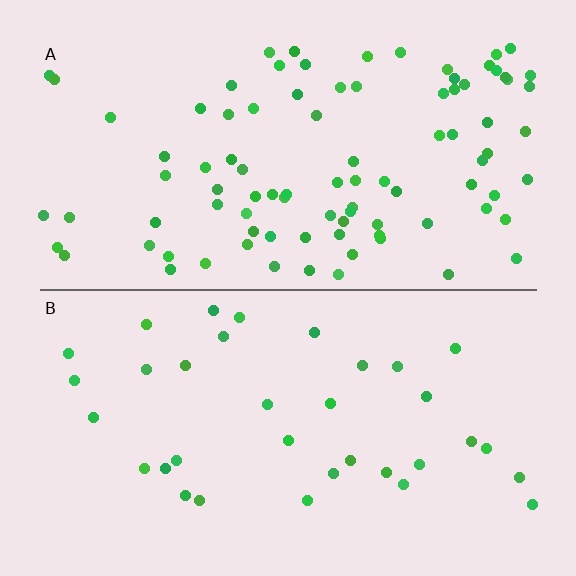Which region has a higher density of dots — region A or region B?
A (the top).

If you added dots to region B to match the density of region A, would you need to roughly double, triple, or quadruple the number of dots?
Approximately triple.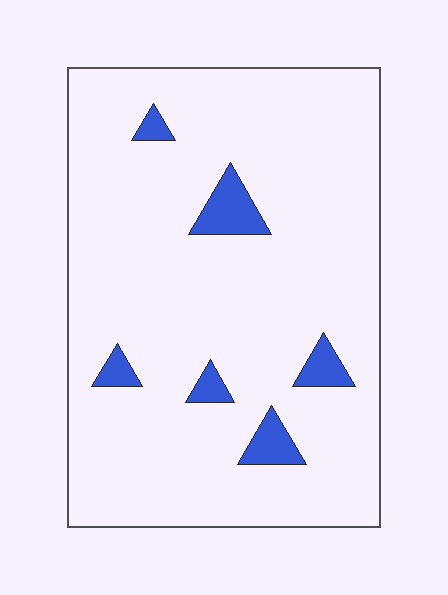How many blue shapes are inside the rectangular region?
6.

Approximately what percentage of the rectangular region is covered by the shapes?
Approximately 5%.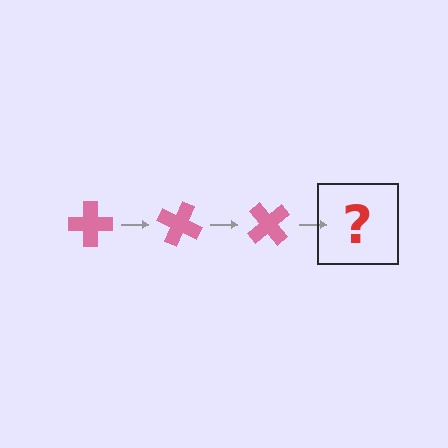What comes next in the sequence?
The next element should be a pink cross rotated 75 degrees.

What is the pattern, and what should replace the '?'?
The pattern is that the cross rotates 25 degrees each step. The '?' should be a pink cross rotated 75 degrees.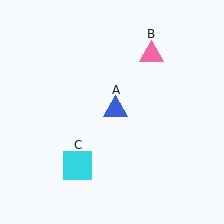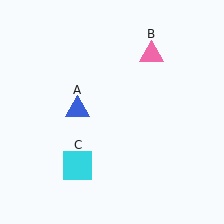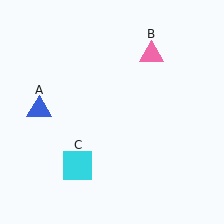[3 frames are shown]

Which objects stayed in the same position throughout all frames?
Pink triangle (object B) and cyan square (object C) remained stationary.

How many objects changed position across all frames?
1 object changed position: blue triangle (object A).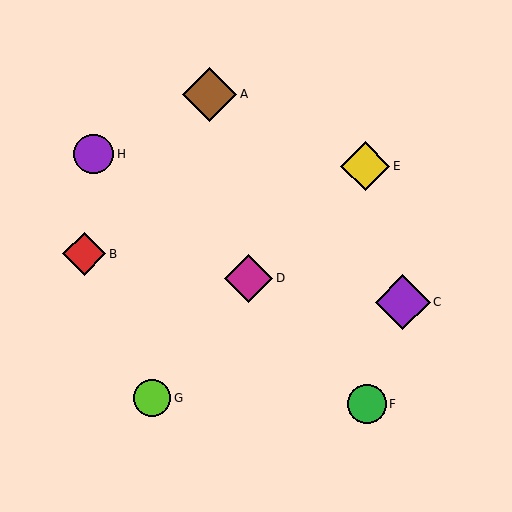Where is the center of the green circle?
The center of the green circle is at (367, 404).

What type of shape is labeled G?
Shape G is a lime circle.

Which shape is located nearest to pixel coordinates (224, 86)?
The brown diamond (labeled A) at (210, 94) is nearest to that location.